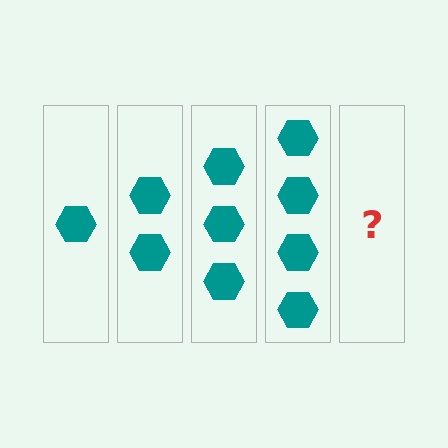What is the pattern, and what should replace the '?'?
The pattern is that each step adds one more hexagon. The '?' should be 5 hexagons.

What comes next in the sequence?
The next element should be 5 hexagons.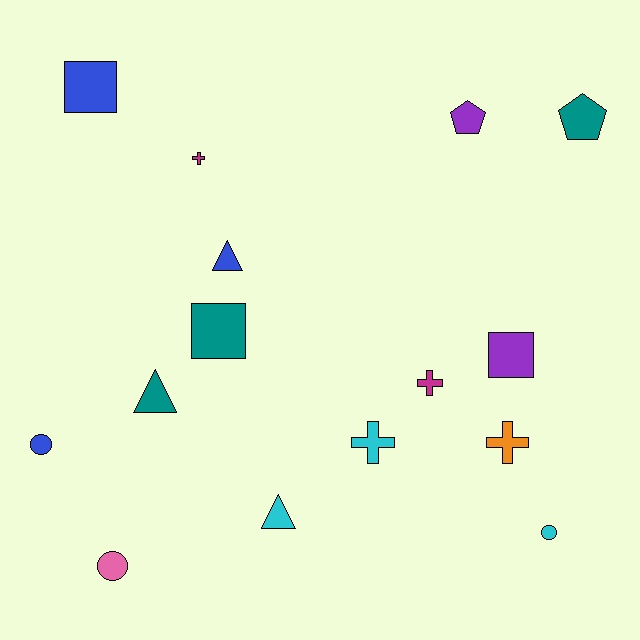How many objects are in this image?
There are 15 objects.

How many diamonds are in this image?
There are no diamonds.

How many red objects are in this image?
There are no red objects.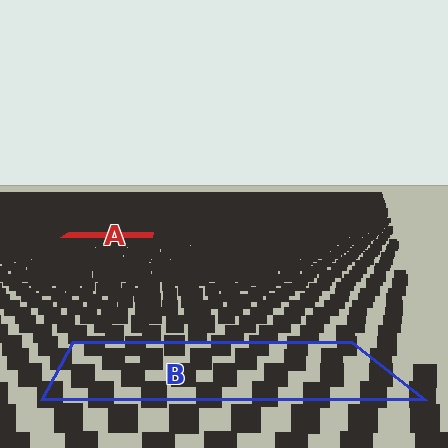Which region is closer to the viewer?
Region B is closer. The texture elements there are larger and more spread out.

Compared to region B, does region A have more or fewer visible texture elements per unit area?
Region A has more texture elements per unit area — they are packed more densely because it is farther away.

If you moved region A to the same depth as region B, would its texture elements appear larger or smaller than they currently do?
They would appear larger. At a closer depth, the same texture elements are projected at a bigger on-screen size.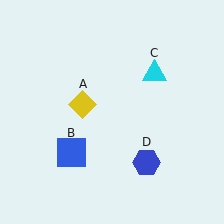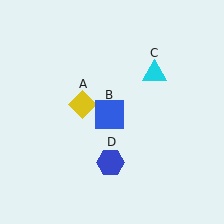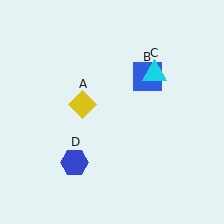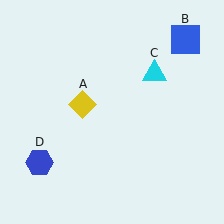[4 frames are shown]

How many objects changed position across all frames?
2 objects changed position: blue square (object B), blue hexagon (object D).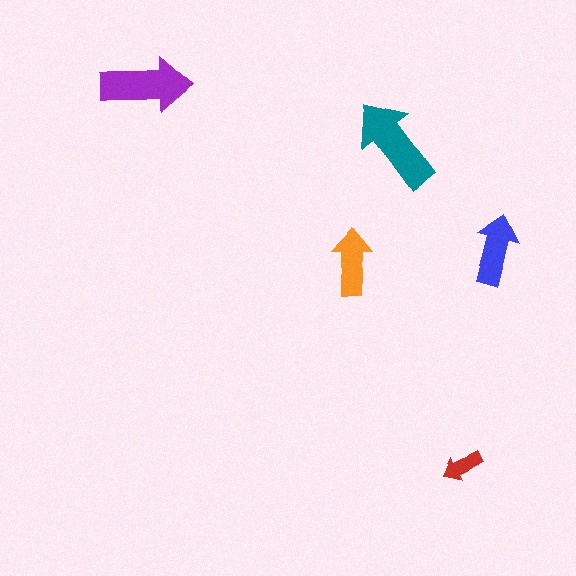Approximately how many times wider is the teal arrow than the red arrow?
About 2.5 times wider.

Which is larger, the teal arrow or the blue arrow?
The teal one.